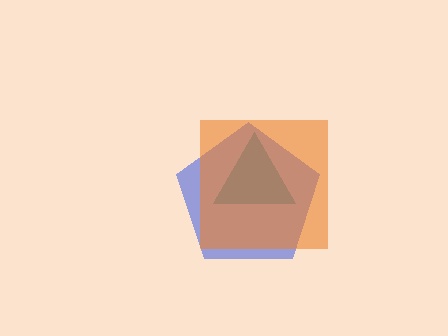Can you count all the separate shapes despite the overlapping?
Yes, there are 3 separate shapes.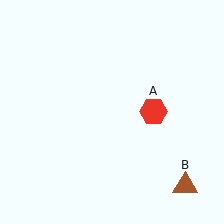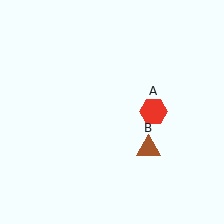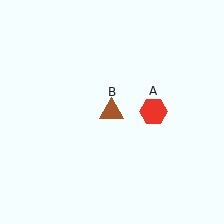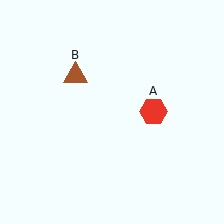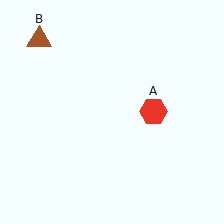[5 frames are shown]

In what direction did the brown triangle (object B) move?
The brown triangle (object B) moved up and to the left.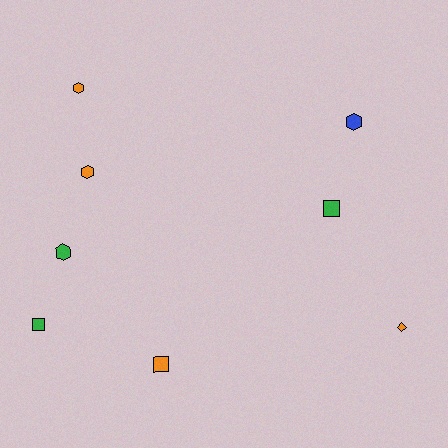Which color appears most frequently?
Orange, with 4 objects.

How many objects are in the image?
There are 8 objects.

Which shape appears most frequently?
Hexagon, with 4 objects.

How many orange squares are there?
There is 1 orange square.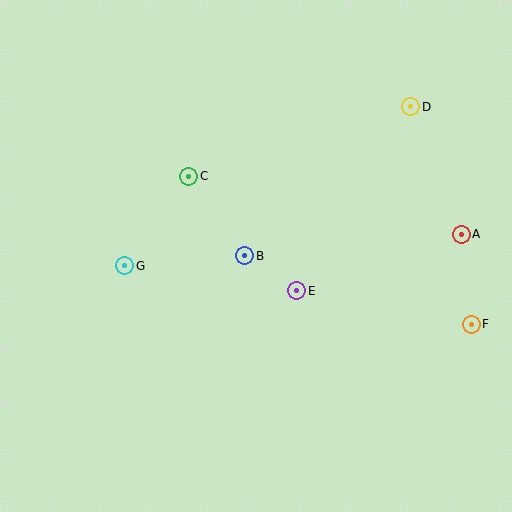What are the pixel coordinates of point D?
Point D is at (411, 107).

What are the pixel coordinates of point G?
Point G is at (125, 266).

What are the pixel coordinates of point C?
Point C is at (189, 176).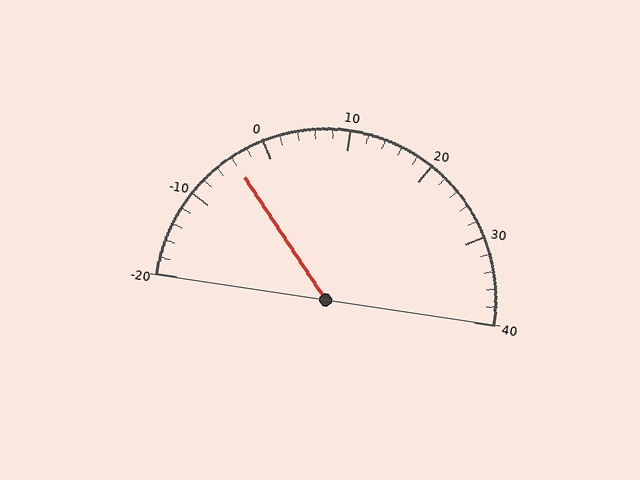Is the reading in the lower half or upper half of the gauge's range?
The reading is in the lower half of the range (-20 to 40).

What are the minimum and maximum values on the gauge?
The gauge ranges from -20 to 40.